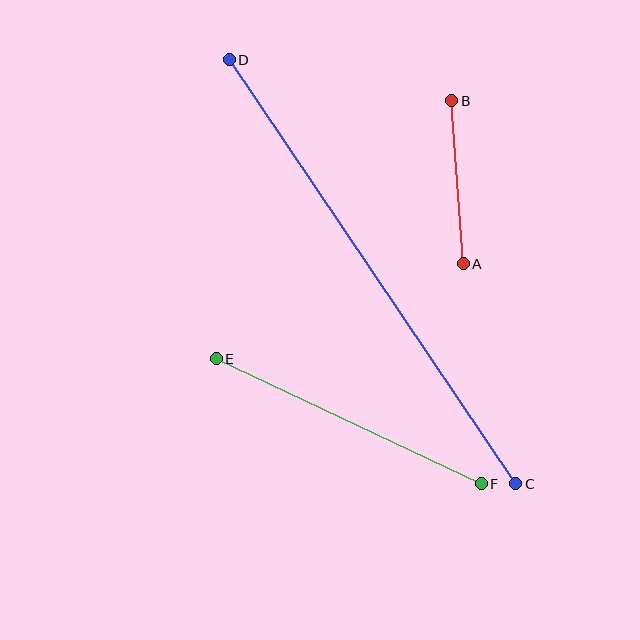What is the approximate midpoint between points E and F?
The midpoint is at approximately (349, 421) pixels.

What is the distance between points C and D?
The distance is approximately 512 pixels.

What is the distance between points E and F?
The distance is approximately 293 pixels.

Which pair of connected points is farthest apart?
Points C and D are farthest apart.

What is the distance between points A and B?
The distance is approximately 164 pixels.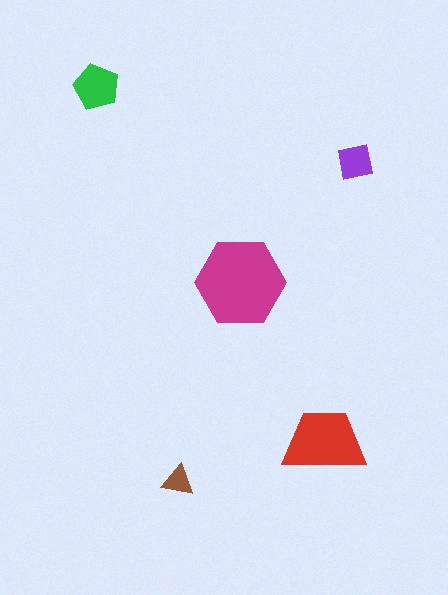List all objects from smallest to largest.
The brown triangle, the purple square, the green pentagon, the red trapezoid, the magenta hexagon.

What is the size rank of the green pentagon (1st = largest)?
3rd.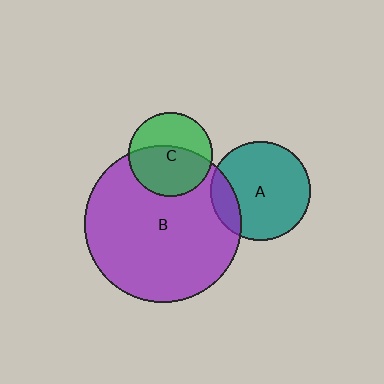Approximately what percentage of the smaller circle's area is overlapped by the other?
Approximately 15%.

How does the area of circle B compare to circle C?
Approximately 3.5 times.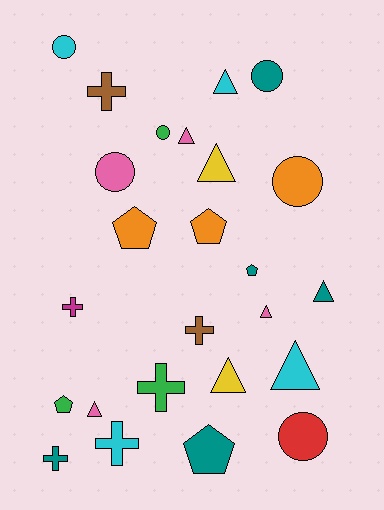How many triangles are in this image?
There are 8 triangles.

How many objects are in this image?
There are 25 objects.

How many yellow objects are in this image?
There are 2 yellow objects.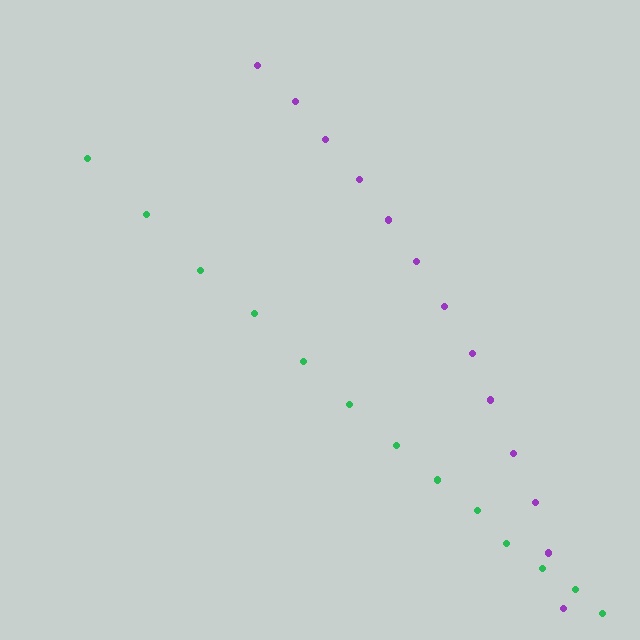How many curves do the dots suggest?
There are 2 distinct paths.